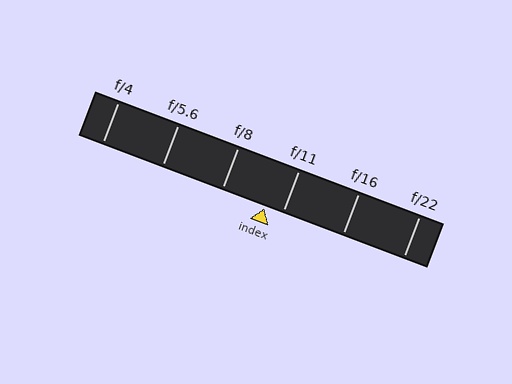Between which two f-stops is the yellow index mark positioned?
The index mark is between f/8 and f/11.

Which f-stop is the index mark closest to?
The index mark is closest to f/11.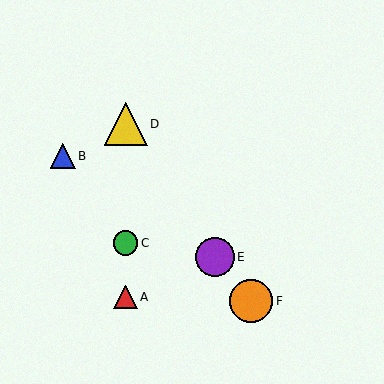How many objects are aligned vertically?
3 objects (A, C, D) are aligned vertically.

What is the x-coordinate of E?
Object E is at x≈215.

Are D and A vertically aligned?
Yes, both are at x≈126.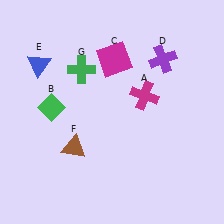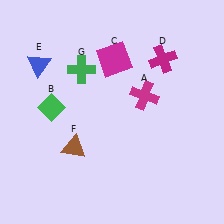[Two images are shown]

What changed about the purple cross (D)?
In Image 1, D is purple. In Image 2, it changed to magenta.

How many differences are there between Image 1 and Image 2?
There is 1 difference between the two images.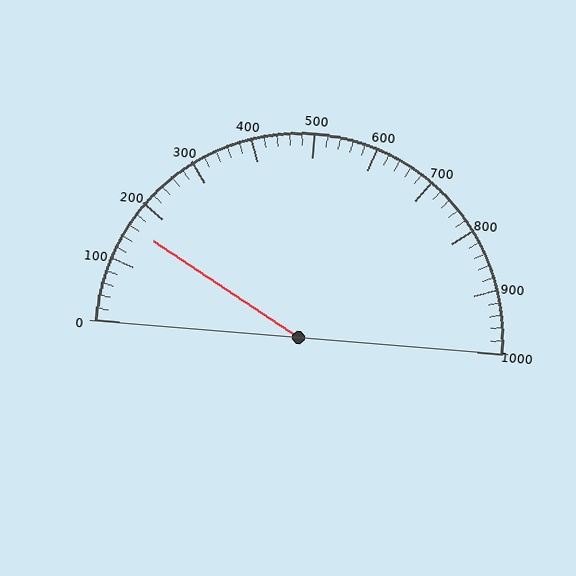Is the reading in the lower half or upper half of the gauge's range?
The reading is in the lower half of the range (0 to 1000).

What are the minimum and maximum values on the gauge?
The gauge ranges from 0 to 1000.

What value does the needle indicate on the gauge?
The needle indicates approximately 160.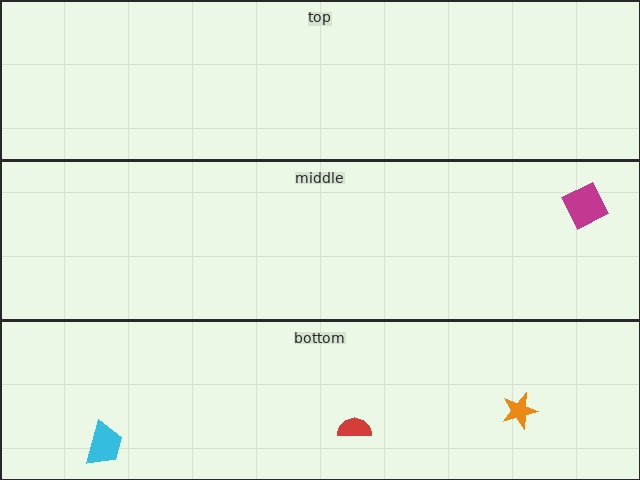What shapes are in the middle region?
The magenta diamond.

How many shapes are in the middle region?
1.